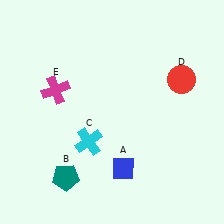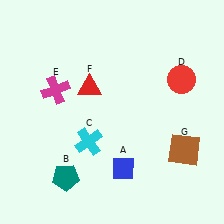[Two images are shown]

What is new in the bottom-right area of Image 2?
A brown square (G) was added in the bottom-right area of Image 2.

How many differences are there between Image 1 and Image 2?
There are 2 differences between the two images.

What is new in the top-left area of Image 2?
A red triangle (F) was added in the top-left area of Image 2.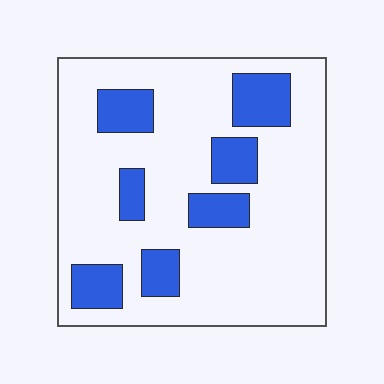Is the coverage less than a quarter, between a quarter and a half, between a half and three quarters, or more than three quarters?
Less than a quarter.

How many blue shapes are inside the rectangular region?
7.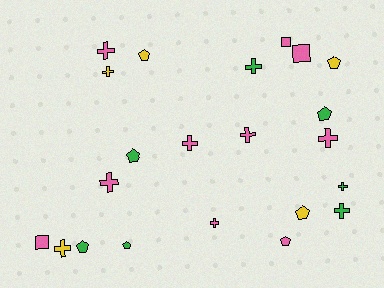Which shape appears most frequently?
Cross, with 11 objects.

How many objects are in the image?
There are 22 objects.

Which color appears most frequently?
Pink, with 10 objects.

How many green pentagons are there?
There are 4 green pentagons.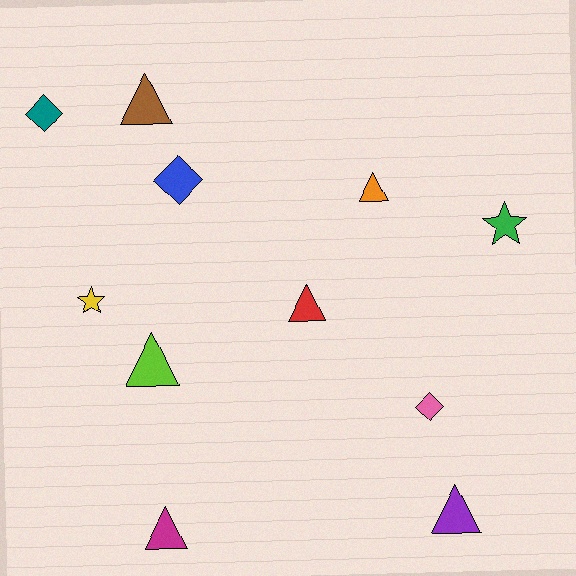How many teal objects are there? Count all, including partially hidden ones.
There is 1 teal object.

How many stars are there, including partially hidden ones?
There are 2 stars.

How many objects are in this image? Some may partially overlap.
There are 11 objects.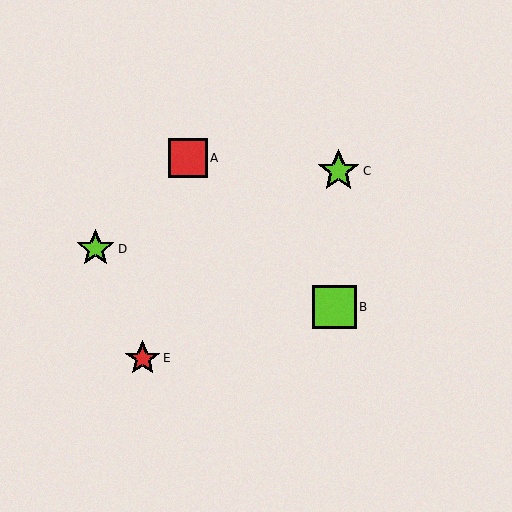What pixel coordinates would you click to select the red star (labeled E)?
Click at (143, 358) to select the red star E.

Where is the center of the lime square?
The center of the lime square is at (335, 307).